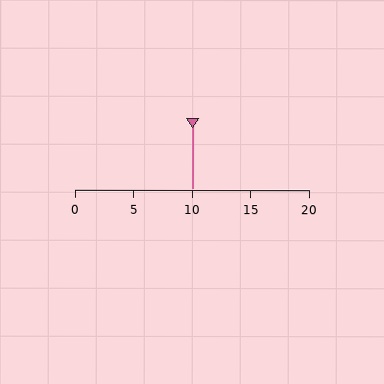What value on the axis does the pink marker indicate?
The marker indicates approximately 10.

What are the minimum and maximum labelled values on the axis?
The axis runs from 0 to 20.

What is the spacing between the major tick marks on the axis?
The major ticks are spaced 5 apart.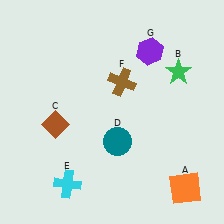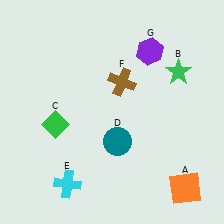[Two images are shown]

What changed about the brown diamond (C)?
In Image 1, C is brown. In Image 2, it changed to green.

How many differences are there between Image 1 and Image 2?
There is 1 difference between the two images.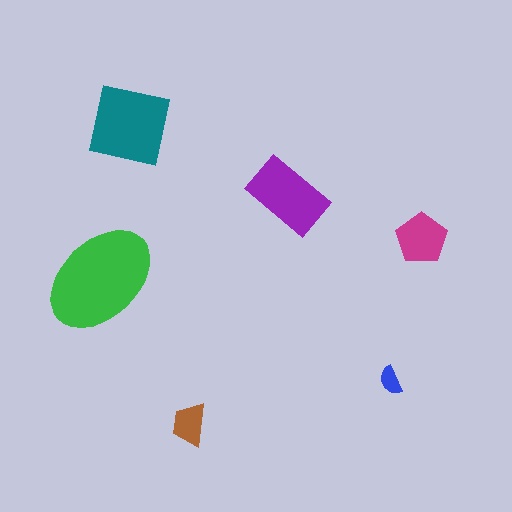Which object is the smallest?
The blue semicircle.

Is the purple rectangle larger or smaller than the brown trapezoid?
Larger.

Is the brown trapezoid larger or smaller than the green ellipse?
Smaller.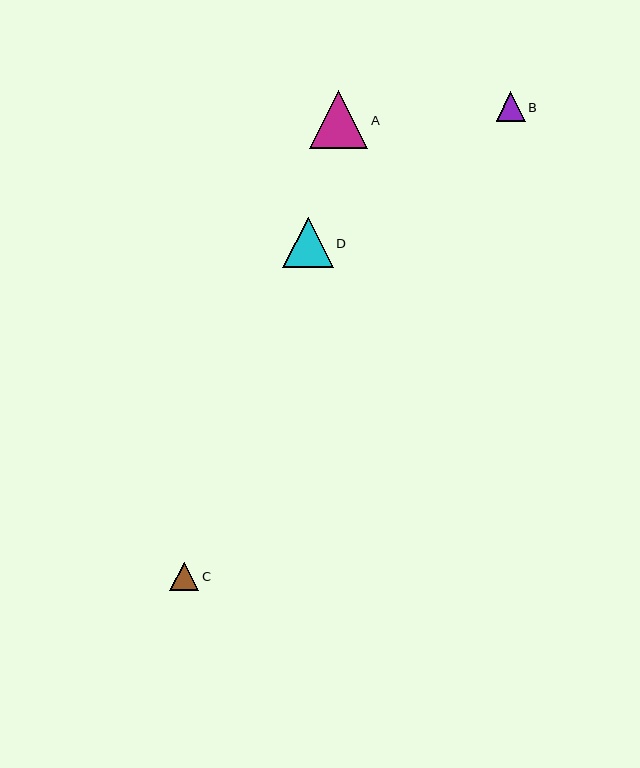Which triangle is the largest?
Triangle A is the largest with a size of approximately 58 pixels.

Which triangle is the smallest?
Triangle C is the smallest with a size of approximately 29 pixels.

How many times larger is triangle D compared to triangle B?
Triangle D is approximately 1.7 times the size of triangle B.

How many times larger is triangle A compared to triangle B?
Triangle A is approximately 2.0 times the size of triangle B.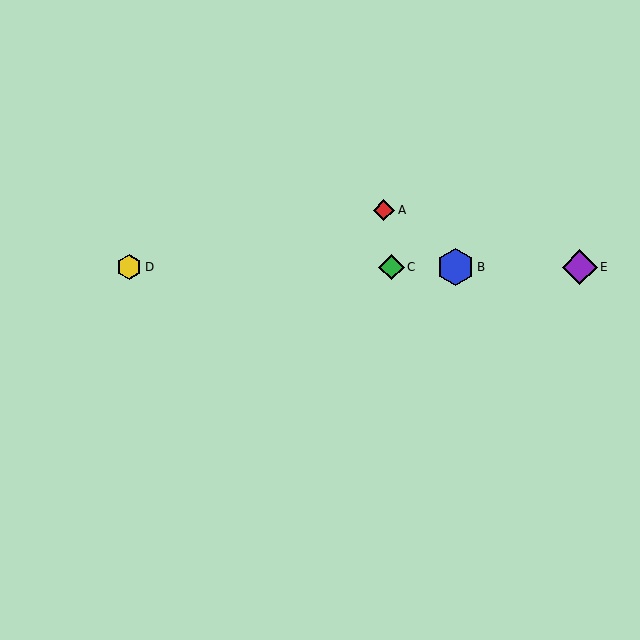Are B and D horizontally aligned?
Yes, both are at y≈267.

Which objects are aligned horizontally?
Objects B, C, D, E are aligned horizontally.